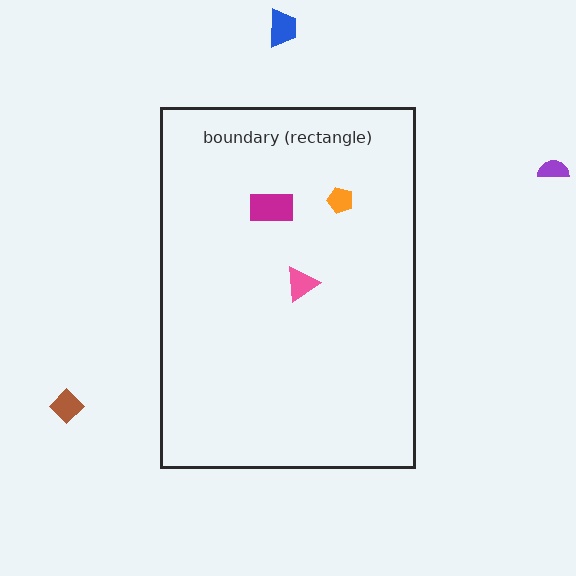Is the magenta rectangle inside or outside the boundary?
Inside.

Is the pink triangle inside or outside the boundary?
Inside.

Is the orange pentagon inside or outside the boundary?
Inside.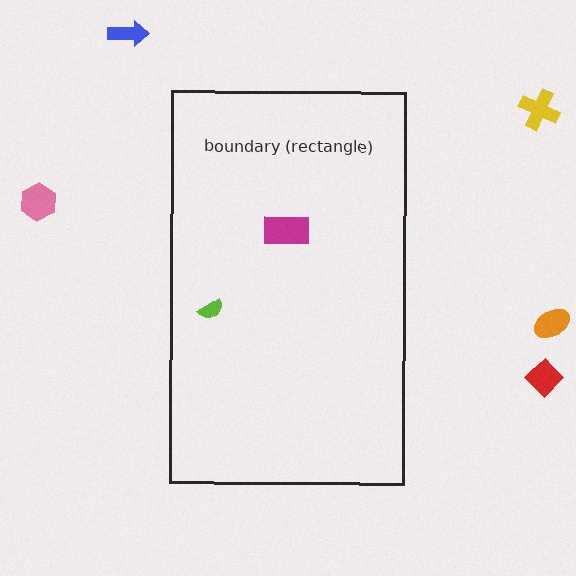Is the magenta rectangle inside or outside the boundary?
Inside.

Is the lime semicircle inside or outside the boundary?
Inside.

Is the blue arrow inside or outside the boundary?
Outside.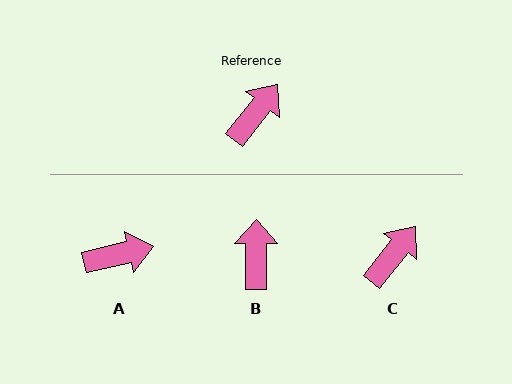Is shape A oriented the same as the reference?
No, it is off by about 39 degrees.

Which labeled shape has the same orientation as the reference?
C.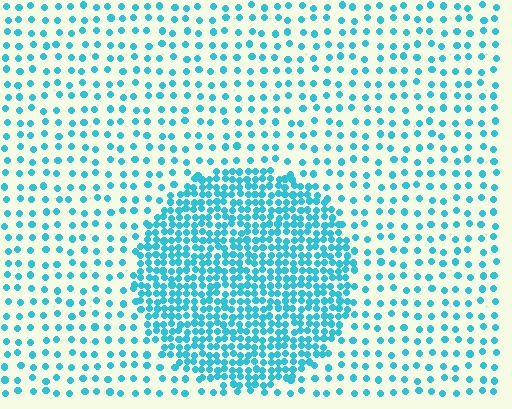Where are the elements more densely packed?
The elements are more densely packed inside the circle boundary.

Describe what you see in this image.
The image contains small cyan elements arranged at two different densities. A circle-shaped region is visible where the elements are more densely packed than the surrounding area.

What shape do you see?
I see a circle.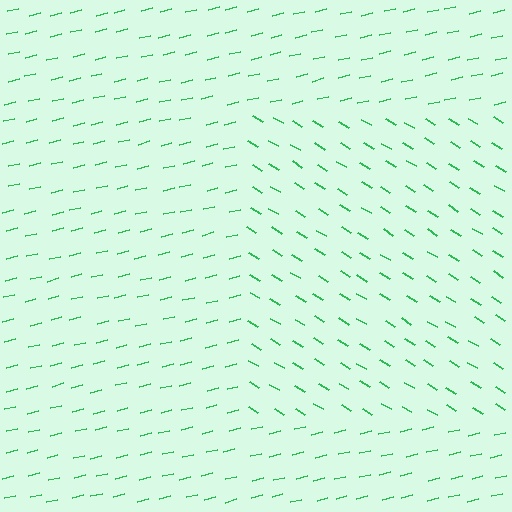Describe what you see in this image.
The image is filled with small green line segments. A rectangle region in the image has lines oriented differently from the surrounding lines, creating a visible texture boundary.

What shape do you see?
I see a rectangle.